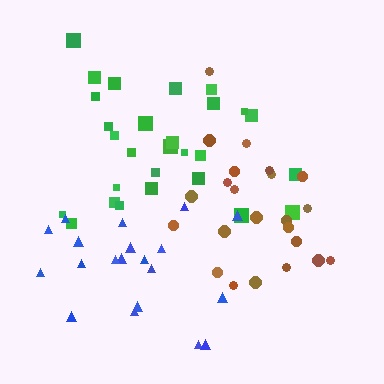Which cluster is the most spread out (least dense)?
Blue.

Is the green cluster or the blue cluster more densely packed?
Green.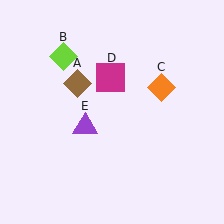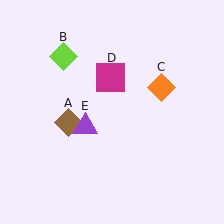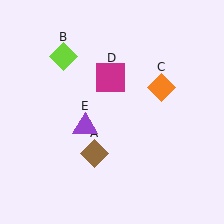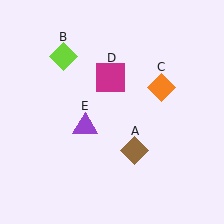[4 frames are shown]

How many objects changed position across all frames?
1 object changed position: brown diamond (object A).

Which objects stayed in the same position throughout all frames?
Lime diamond (object B) and orange diamond (object C) and magenta square (object D) and purple triangle (object E) remained stationary.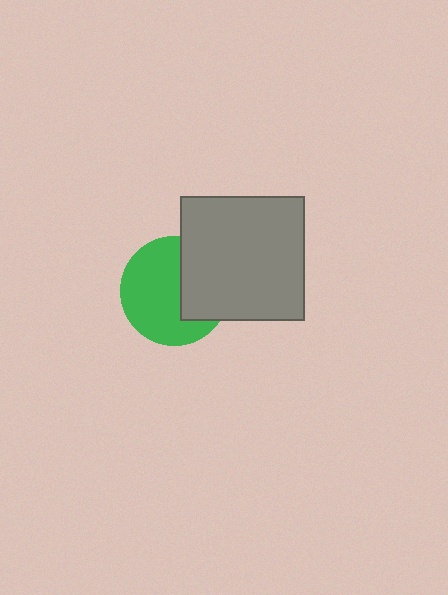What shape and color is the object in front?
The object in front is a gray square.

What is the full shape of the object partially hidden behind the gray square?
The partially hidden object is a green circle.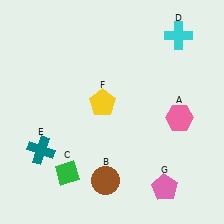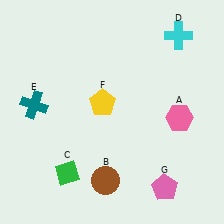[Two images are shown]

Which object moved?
The teal cross (E) moved up.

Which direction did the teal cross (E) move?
The teal cross (E) moved up.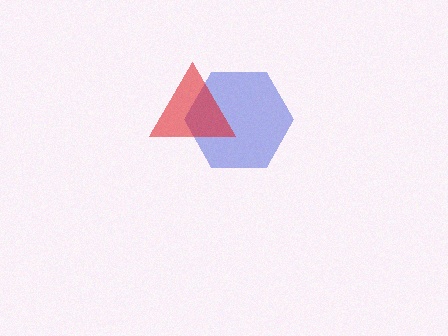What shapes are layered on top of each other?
The layered shapes are: a blue hexagon, a red triangle.